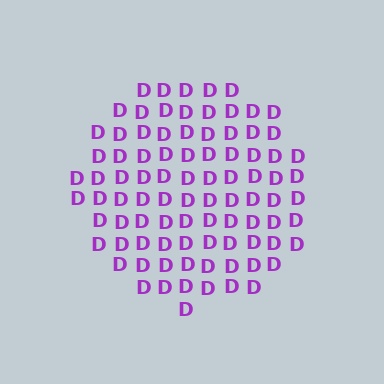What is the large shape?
The large shape is a circle.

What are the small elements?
The small elements are letter D's.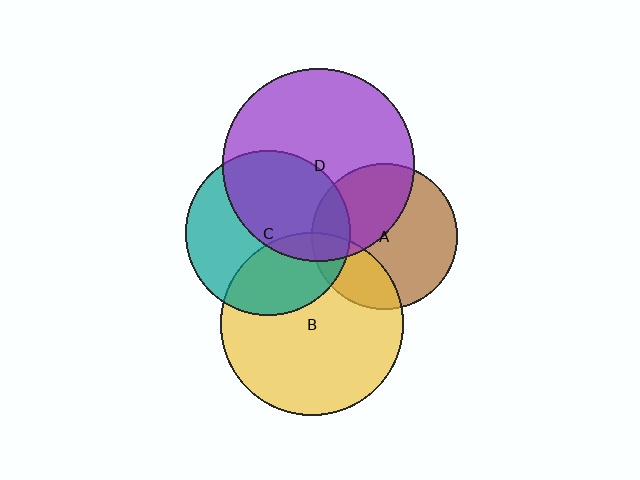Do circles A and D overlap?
Yes.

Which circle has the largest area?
Circle D (purple).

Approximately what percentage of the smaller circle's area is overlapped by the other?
Approximately 40%.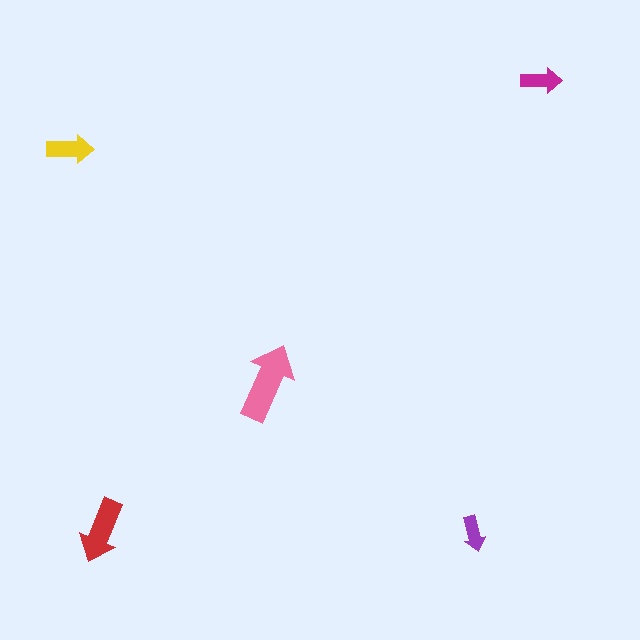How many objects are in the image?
There are 5 objects in the image.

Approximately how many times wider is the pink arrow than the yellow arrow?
About 1.5 times wider.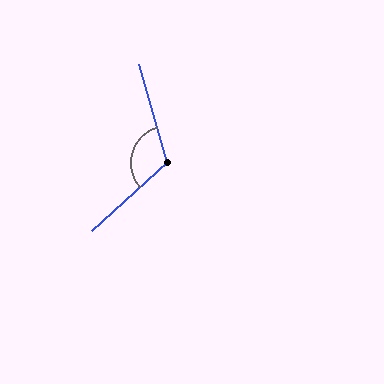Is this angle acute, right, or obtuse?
It is obtuse.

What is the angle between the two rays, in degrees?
Approximately 116 degrees.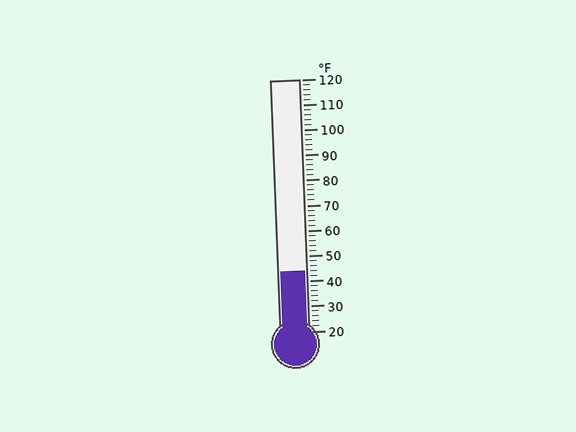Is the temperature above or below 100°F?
The temperature is below 100°F.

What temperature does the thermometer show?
The thermometer shows approximately 44°F.